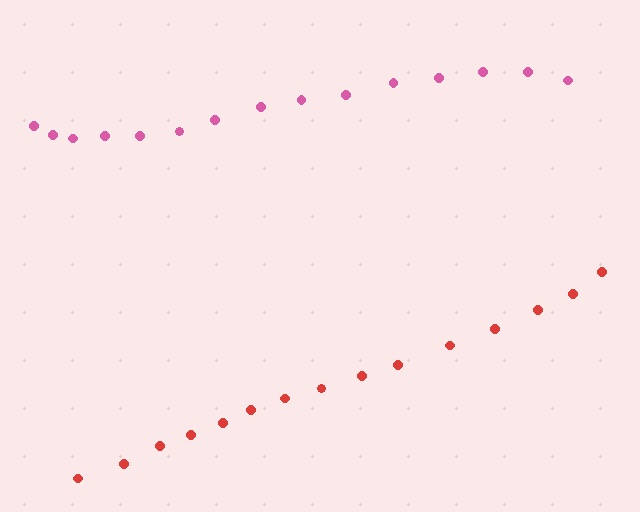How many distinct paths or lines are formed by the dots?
There are 2 distinct paths.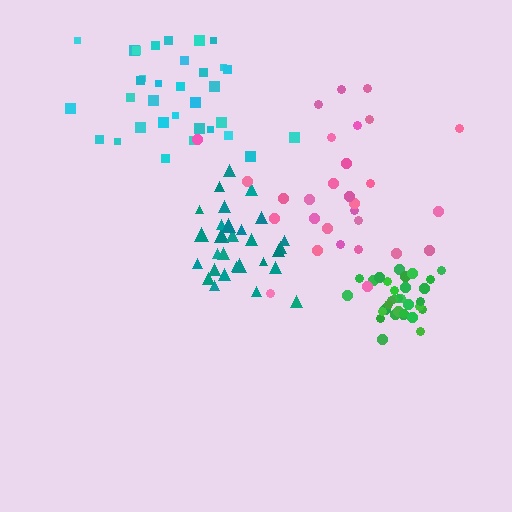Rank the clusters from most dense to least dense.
green, teal, cyan, pink.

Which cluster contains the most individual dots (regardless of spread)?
Cyan (33).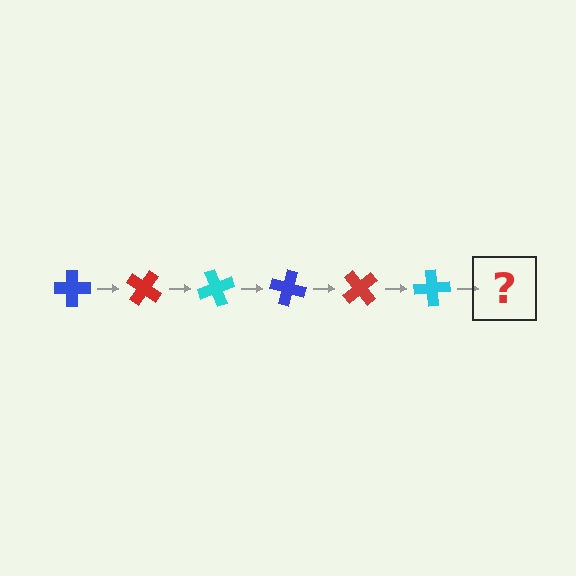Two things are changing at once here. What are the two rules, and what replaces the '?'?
The two rules are that it rotates 35 degrees each step and the color cycles through blue, red, and cyan. The '?' should be a blue cross, rotated 210 degrees from the start.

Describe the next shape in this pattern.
It should be a blue cross, rotated 210 degrees from the start.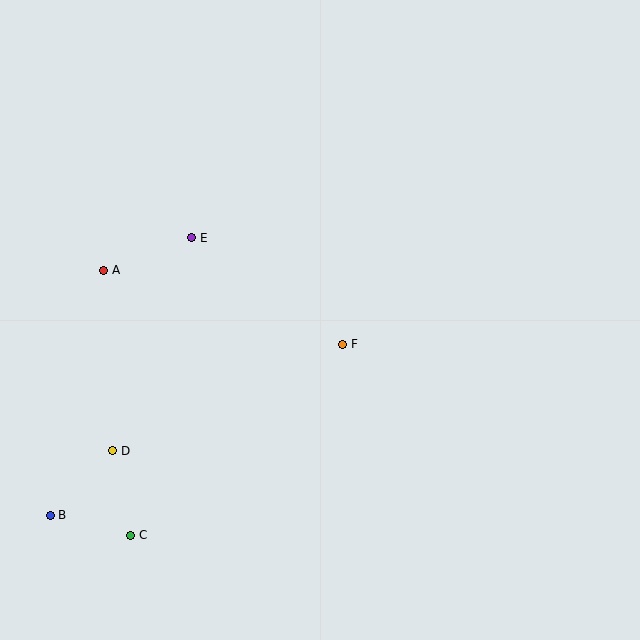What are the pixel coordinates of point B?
Point B is at (50, 515).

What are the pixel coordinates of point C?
Point C is at (131, 535).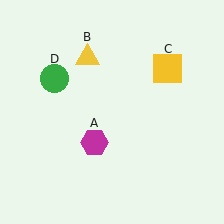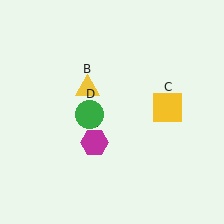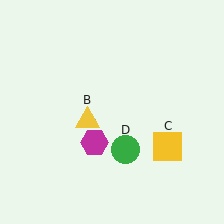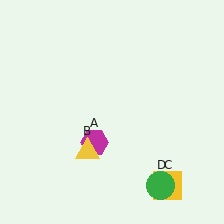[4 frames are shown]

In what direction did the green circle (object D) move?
The green circle (object D) moved down and to the right.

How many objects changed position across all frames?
3 objects changed position: yellow triangle (object B), yellow square (object C), green circle (object D).